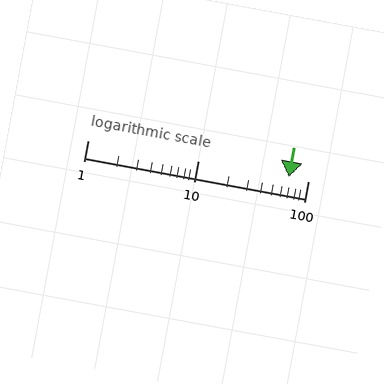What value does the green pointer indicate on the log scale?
The pointer indicates approximately 67.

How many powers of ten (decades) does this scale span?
The scale spans 2 decades, from 1 to 100.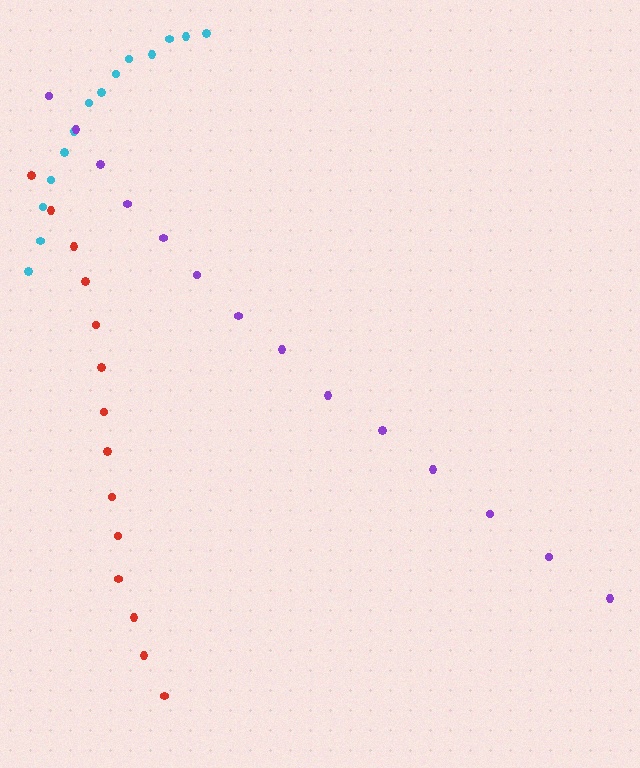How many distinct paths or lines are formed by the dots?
There are 3 distinct paths.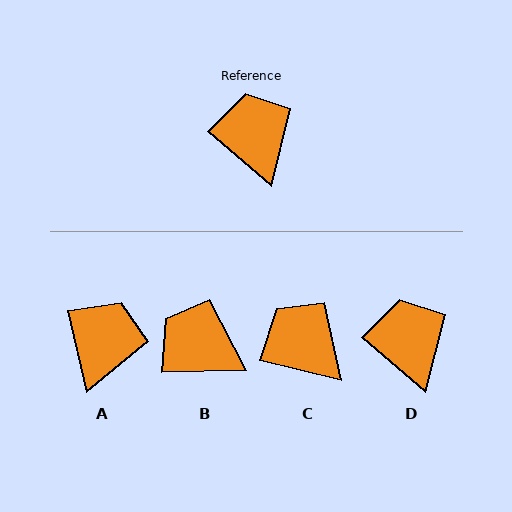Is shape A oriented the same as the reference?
No, it is off by about 37 degrees.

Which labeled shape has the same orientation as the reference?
D.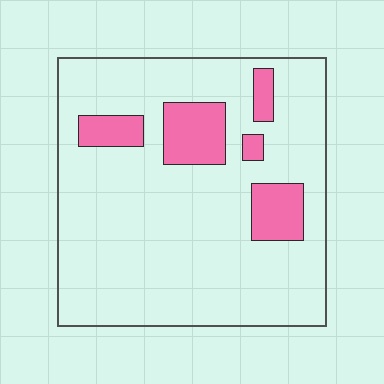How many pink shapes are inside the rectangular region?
5.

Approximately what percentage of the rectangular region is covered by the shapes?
Approximately 15%.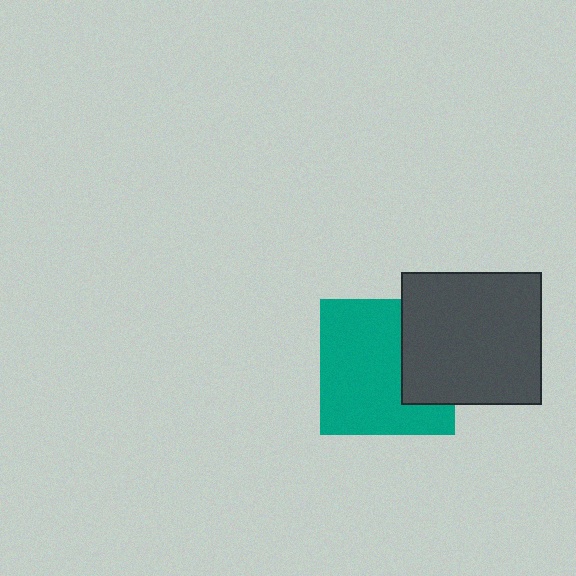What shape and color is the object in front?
The object in front is a dark gray rectangle.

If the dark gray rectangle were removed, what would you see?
You would see the complete teal square.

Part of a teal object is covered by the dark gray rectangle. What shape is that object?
It is a square.